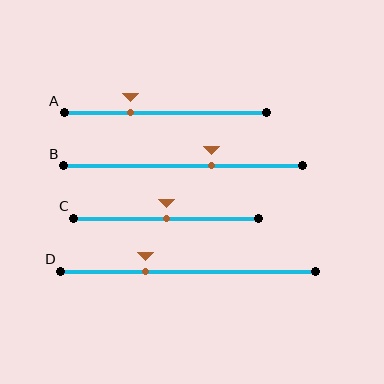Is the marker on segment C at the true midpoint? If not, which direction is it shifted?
Yes, the marker on segment C is at the true midpoint.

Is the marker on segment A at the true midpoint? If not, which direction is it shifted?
No, the marker on segment A is shifted to the left by about 17% of the segment length.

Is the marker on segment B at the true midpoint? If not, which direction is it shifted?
No, the marker on segment B is shifted to the right by about 12% of the segment length.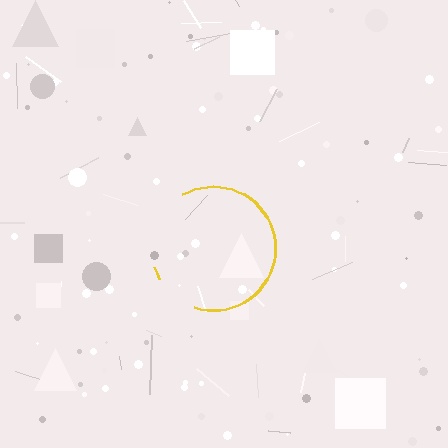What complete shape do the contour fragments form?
The contour fragments form a circle.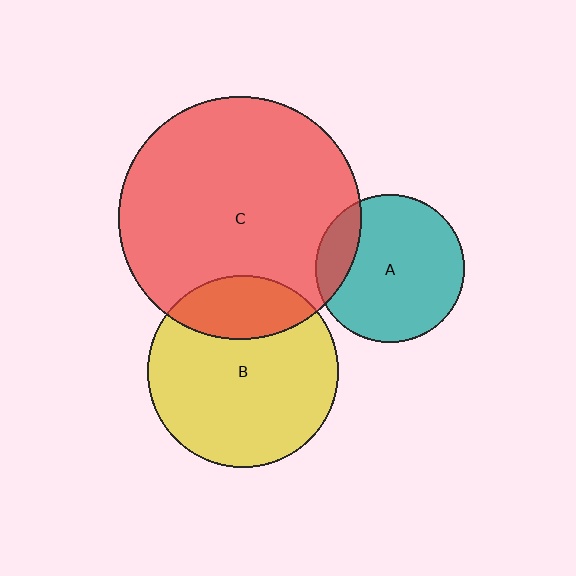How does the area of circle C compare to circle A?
Approximately 2.7 times.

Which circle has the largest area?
Circle C (red).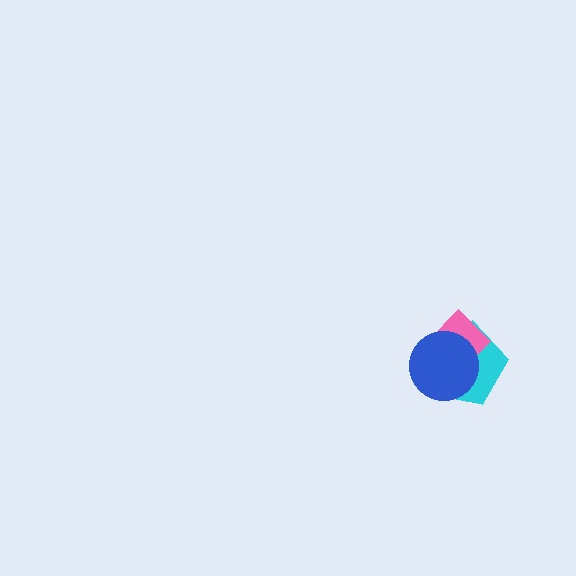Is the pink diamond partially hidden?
Yes, it is partially covered by another shape.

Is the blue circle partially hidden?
No, no other shape covers it.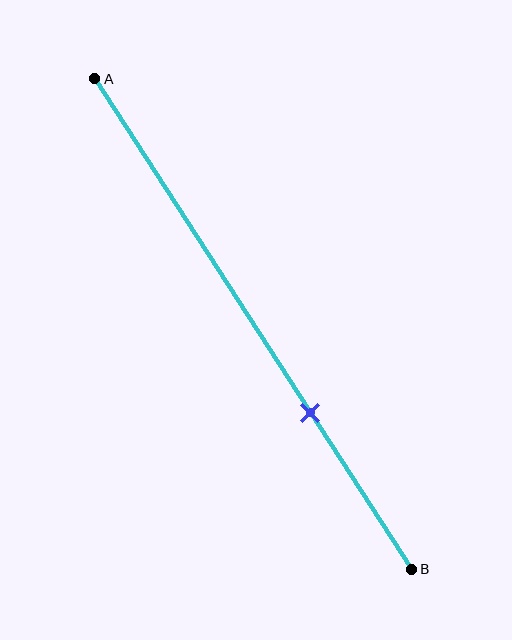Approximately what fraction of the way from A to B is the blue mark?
The blue mark is approximately 70% of the way from A to B.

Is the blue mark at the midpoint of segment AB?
No, the mark is at about 70% from A, not at the 50% midpoint.